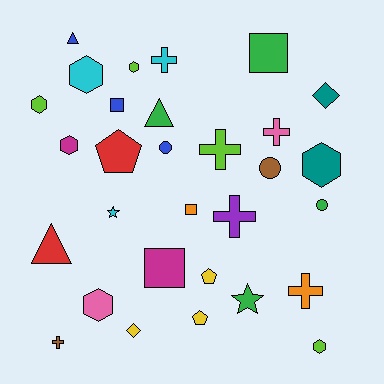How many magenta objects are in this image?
There are 2 magenta objects.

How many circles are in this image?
There are 3 circles.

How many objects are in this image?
There are 30 objects.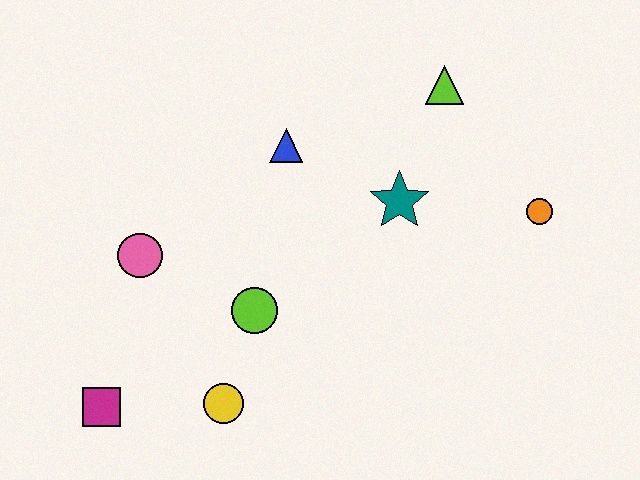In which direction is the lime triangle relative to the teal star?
The lime triangle is above the teal star.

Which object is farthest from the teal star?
The magenta square is farthest from the teal star.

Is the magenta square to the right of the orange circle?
No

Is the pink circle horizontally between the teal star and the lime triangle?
No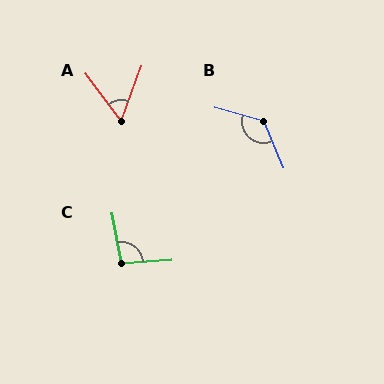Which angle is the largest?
B, at approximately 129 degrees.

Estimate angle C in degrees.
Approximately 96 degrees.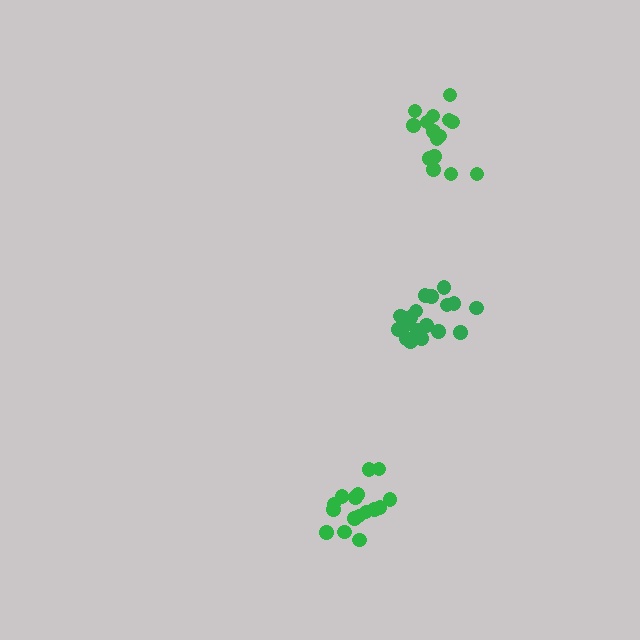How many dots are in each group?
Group 1: 15 dots, Group 2: 16 dots, Group 3: 18 dots (49 total).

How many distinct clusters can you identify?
There are 3 distinct clusters.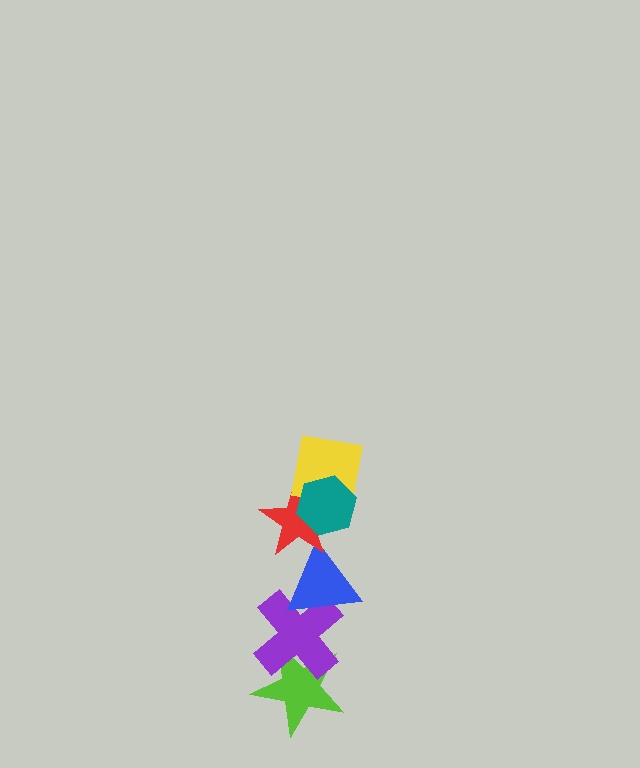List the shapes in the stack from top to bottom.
From top to bottom: the teal hexagon, the yellow square, the red star, the blue triangle, the purple cross, the lime star.